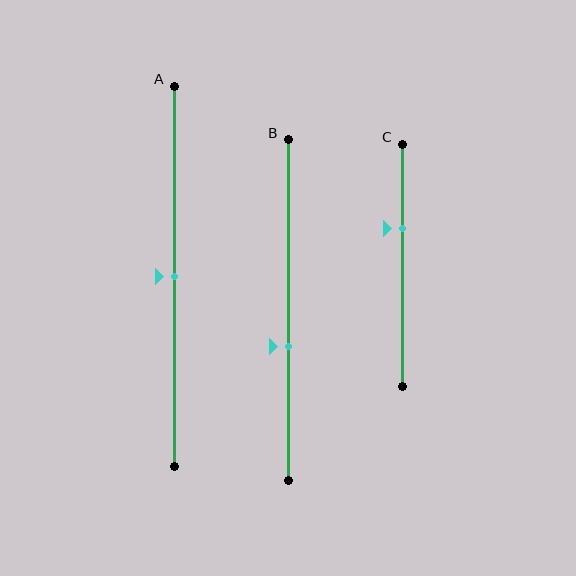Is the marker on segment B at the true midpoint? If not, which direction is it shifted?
No, the marker on segment B is shifted downward by about 11% of the segment length.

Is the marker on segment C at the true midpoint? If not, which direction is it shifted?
No, the marker on segment C is shifted upward by about 15% of the segment length.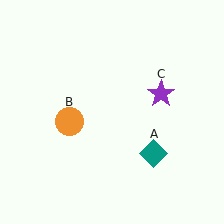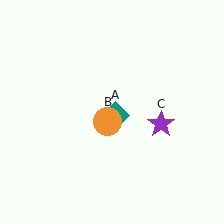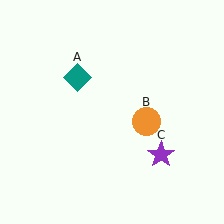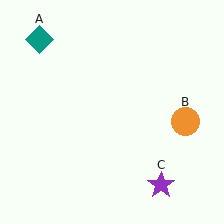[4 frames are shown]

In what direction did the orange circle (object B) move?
The orange circle (object B) moved right.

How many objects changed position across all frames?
3 objects changed position: teal diamond (object A), orange circle (object B), purple star (object C).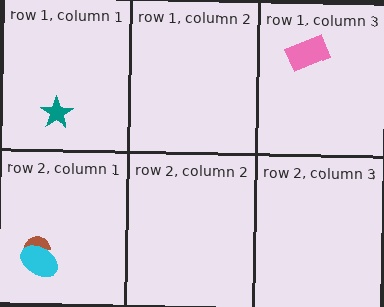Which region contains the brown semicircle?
The row 2, column 1 region.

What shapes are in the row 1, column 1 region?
The teal star.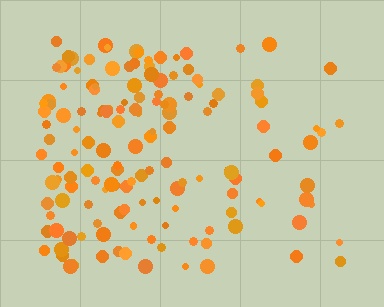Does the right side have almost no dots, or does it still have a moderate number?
Still a moderate number, just noticeably fewer than the left.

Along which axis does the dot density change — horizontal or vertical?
Horizontal.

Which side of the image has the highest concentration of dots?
The left.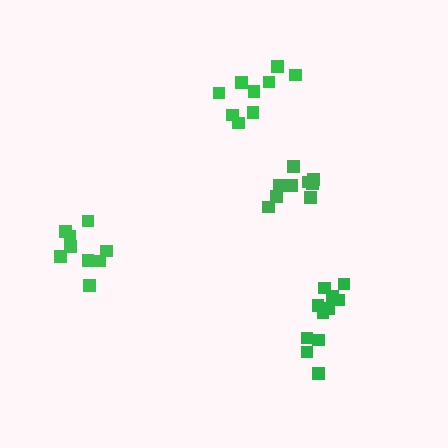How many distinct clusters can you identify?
There are 4 distinct clusters.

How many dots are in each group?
Group 1: 11 dots, Group 2: 9 dots, Group 3: 9 dots, Group 4: 9 dots (38 total).